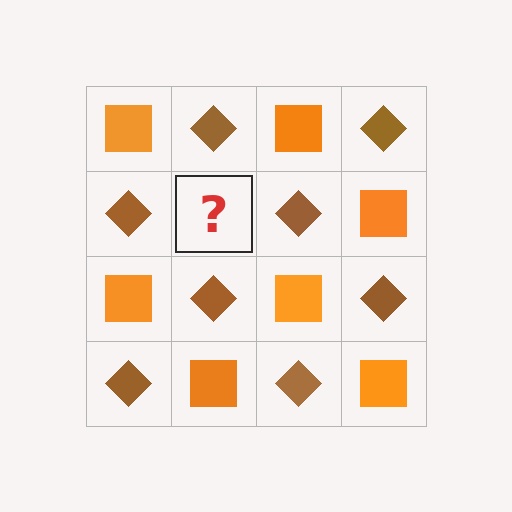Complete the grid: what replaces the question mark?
The question mark should be replaced with an orange square.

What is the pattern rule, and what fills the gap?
The rule is that it alternates orange square and brown diamond in a checkerboard pattern. The gap should be filled with an orange square.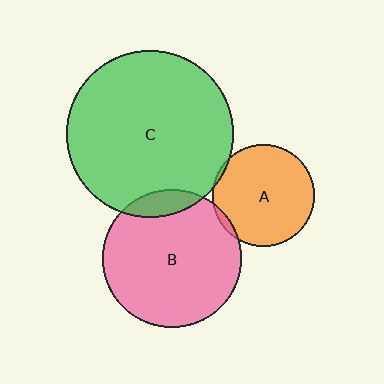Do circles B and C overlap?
Yes.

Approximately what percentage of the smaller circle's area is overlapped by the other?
Approximately 10%.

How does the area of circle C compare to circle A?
Approximately 2.7 times.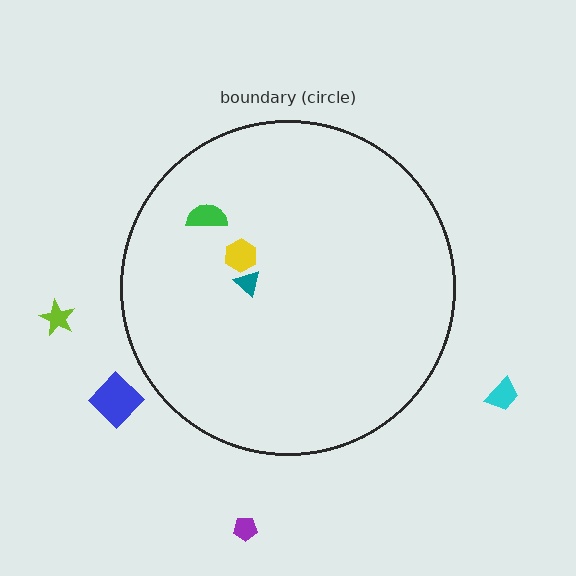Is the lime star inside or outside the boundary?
Outside.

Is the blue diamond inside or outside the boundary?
Outside.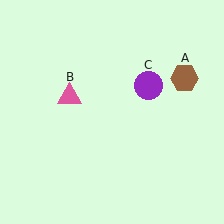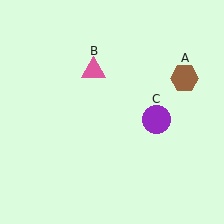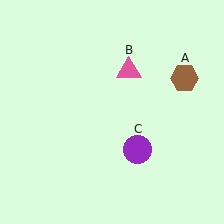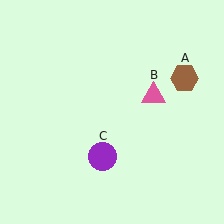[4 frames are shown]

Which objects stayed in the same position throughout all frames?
Brown hexagon (object A) remained stationary.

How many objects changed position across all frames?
2 objects changed position: pink triangle (object B), purple circle (object C).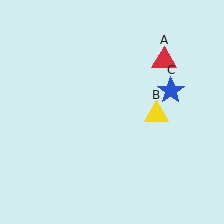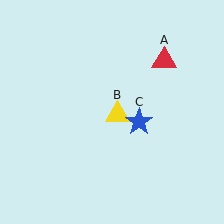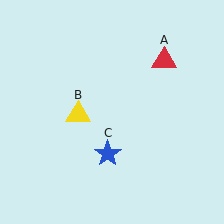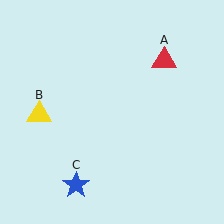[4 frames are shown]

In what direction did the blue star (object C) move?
The blue star (object C) moved down and to the left.